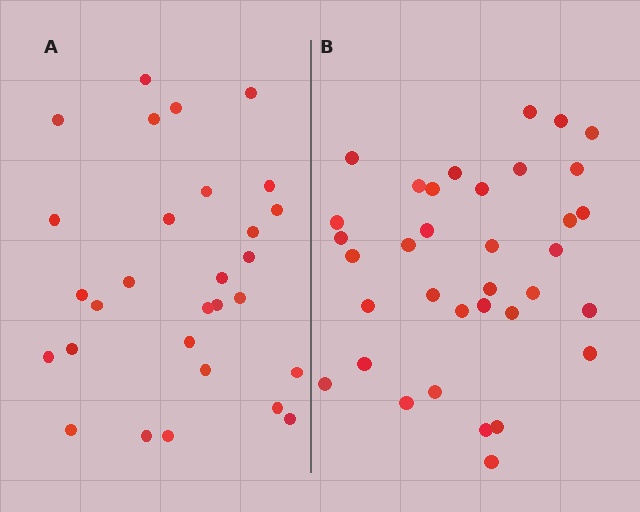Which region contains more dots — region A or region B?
Region B (the right region) has more dots.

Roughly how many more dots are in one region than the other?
Region B has about 6 more dots than region A.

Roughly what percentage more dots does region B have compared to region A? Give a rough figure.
About 20% more.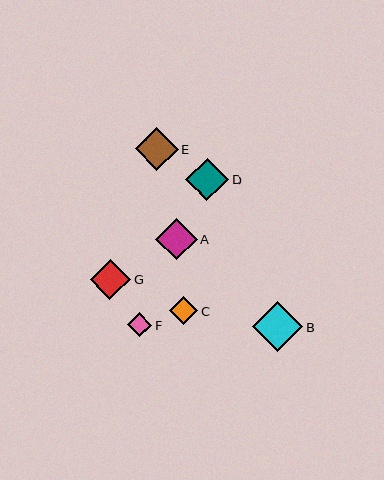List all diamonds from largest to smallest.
From largest to smallest: B, D, E, A, G, C, F.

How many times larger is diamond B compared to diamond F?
Diamond B is approximately 2.1 times the size of diamond F.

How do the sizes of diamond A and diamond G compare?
Diamond A and diamond G are approximately the same size.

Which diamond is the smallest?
Diamond F is the smallest with a size of approximately 24 pixels.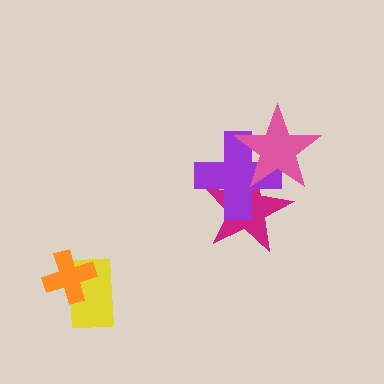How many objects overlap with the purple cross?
2 objects overlap with the purple cross.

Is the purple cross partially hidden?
Yes, it is partially covered by another shape.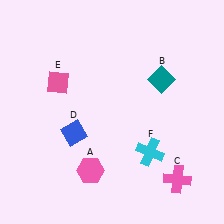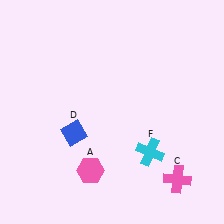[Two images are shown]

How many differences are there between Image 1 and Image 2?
There are 2 differences between the two images.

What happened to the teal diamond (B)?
The teal diamond (B) was removed in Image 2. It was in the top-right area of Image 1.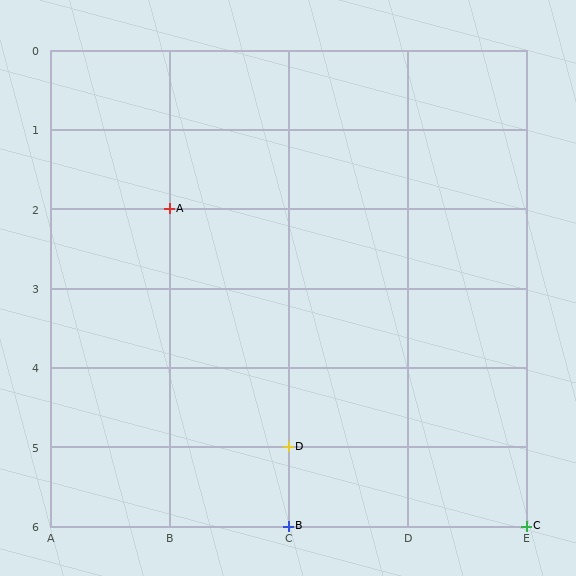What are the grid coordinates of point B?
Point B is at grid coordinates (C, 6).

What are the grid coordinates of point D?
Point D is at grid coordinates (C, 5).